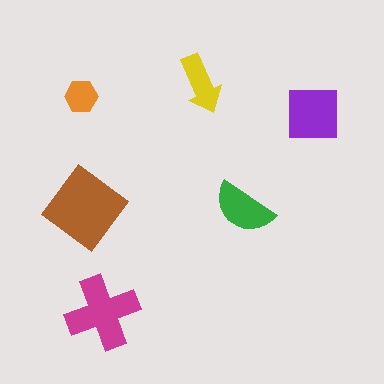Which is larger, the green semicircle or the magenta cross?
The magenta cross.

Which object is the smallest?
The orange hexagon.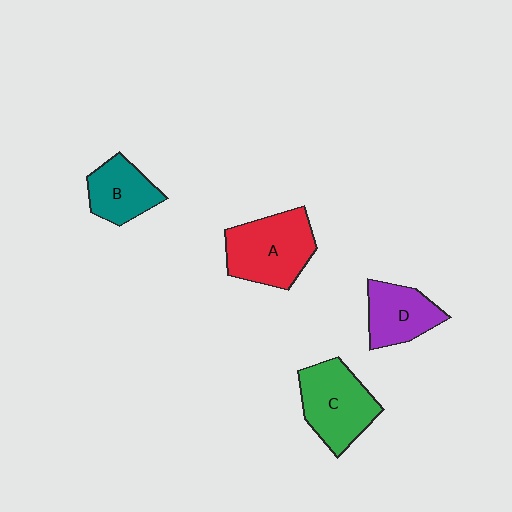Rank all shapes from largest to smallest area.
From largest to smallest: A (red), C (green), D (purple), B (teal).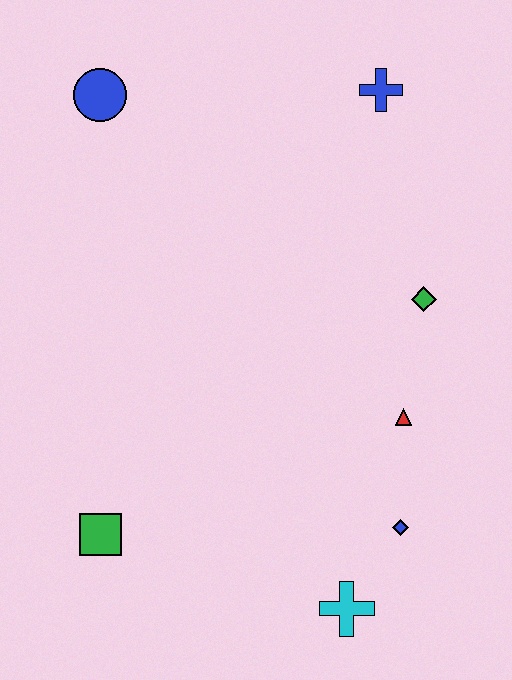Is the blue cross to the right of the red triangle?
No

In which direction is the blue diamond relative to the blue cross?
The blue diamond is below the blue cross.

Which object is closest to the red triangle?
The blue diamond is closest to the red triangle.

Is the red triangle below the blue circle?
Yes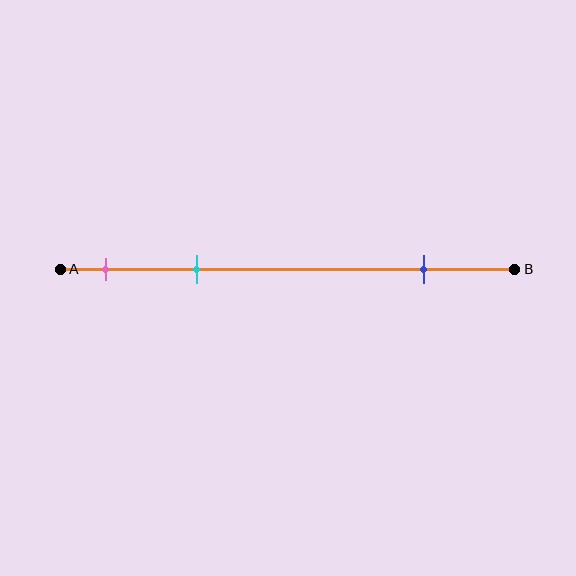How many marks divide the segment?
There are 3 marks dividing the segment.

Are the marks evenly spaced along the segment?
No, the marks are not evenly spaced.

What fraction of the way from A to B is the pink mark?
The pink mark is approximately 10% (0.1) of the way from A to B.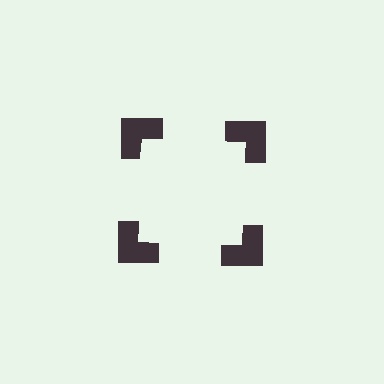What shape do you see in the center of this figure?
An illusory square — its edges are inferred from the aligned wedge cuts in the notched squares, not physically drawn.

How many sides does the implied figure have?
4 sides.